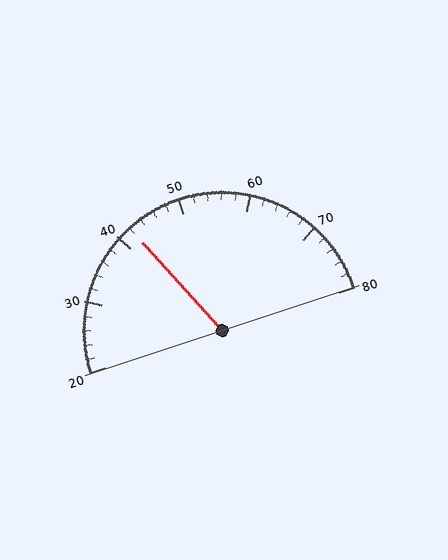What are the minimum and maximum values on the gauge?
The gauge ranges from 20 to 80.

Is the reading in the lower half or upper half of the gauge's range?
The reading is in the lower half of the range (20 to 80).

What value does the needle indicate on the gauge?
The needle indicates approximately 42.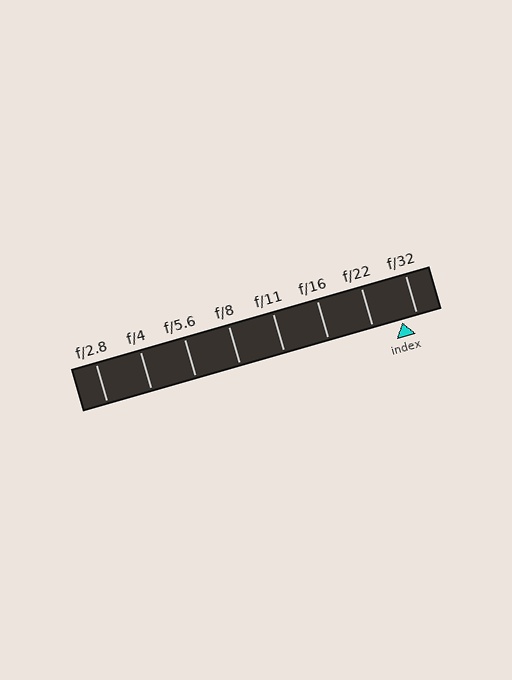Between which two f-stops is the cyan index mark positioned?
The index mark is between f/22 and f/32.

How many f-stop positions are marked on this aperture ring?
There are 8 f-stop positions marked.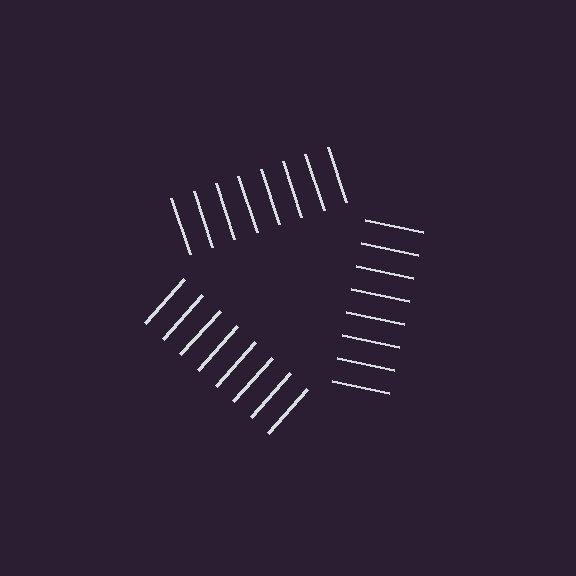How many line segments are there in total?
24 — 8 along each of the 3 edges.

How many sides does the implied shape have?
3 sides — the line-ends trace a triangle.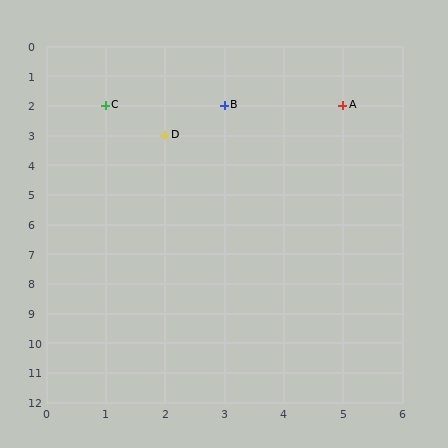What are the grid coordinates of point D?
Point D is at grid coordinates (2, 3).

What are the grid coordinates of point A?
Point A is at grid coordinates (5, 2).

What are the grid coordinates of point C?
Point C is at grid coordinates (1, 2).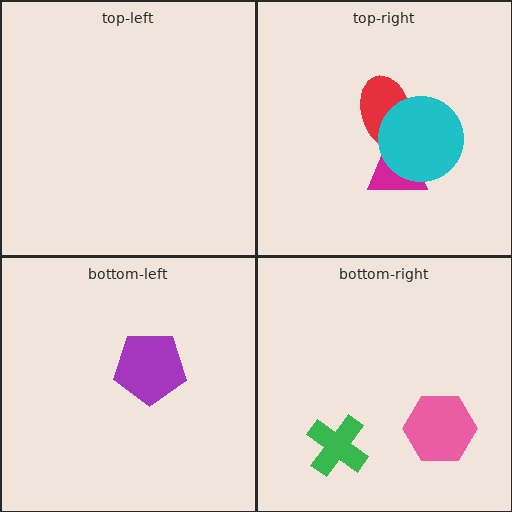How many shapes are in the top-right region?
3.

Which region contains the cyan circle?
The top-right region.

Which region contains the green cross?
The bottom-right region.